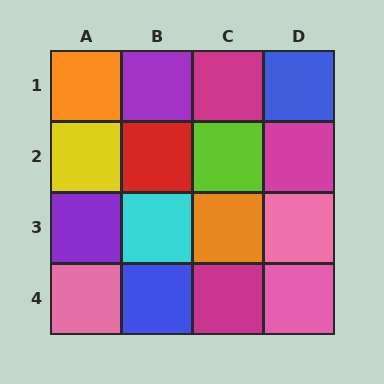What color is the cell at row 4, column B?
Blue.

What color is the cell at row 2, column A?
Yellow.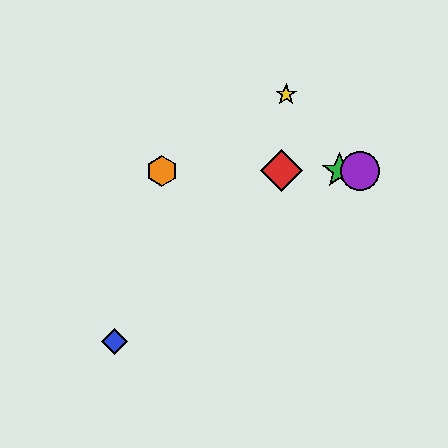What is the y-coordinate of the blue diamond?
The blue diamond is at y≈341.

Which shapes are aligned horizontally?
The red diamond, the green star, the purple circle, the orange hexagon are aligned horizontally.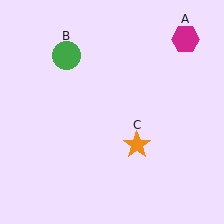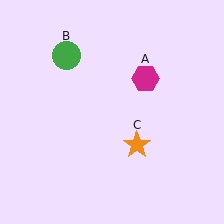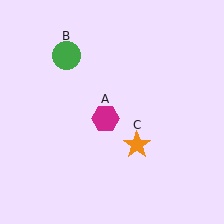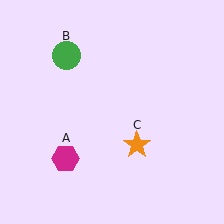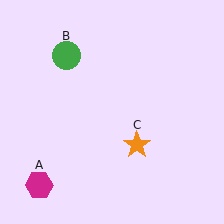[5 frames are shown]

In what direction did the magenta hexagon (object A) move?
The magenta hexagon (object A) moved down and to the left.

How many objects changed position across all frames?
1 object changed position: magenta hexagon (object A).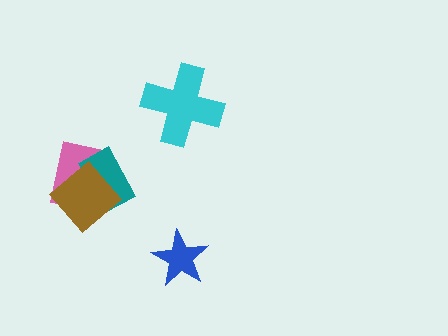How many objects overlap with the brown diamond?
2 objects overlap with the brown diamond.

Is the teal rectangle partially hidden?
Yes, it is partially covered by another shape.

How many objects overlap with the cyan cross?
0 objects overlap with the cyan cross.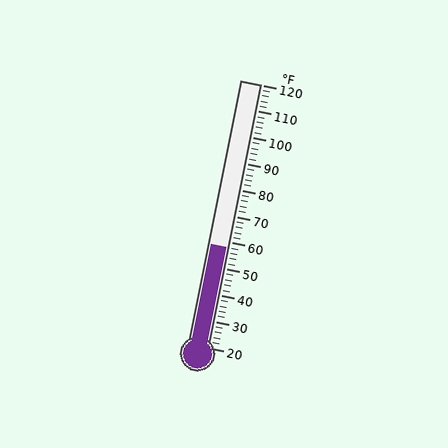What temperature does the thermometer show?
The thermometer shows approximately 58°F.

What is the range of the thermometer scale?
The thermometer scale ranges from 20°F to 120°F.